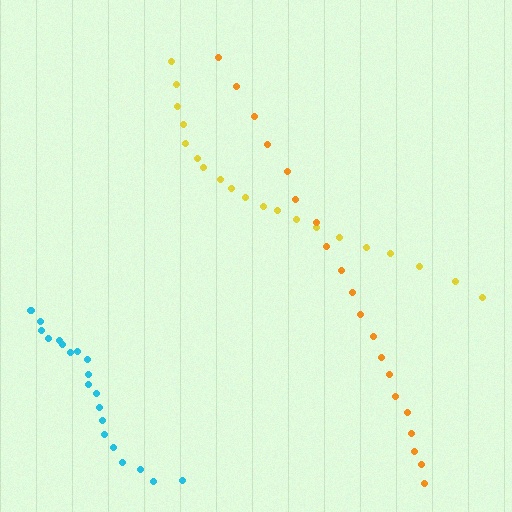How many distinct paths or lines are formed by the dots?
There are 3 distinct paths.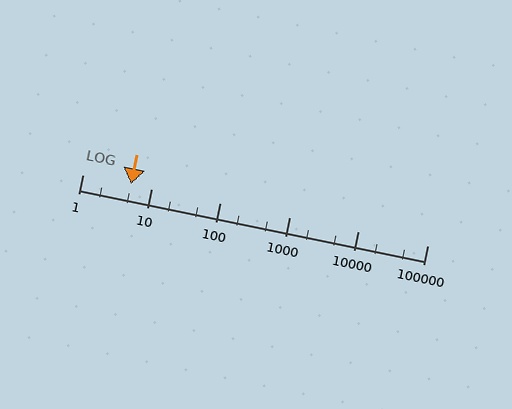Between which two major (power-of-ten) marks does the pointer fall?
The pointer is between 1 and 10.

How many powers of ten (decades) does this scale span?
The scale spans 5 decades, from 1 to 100000.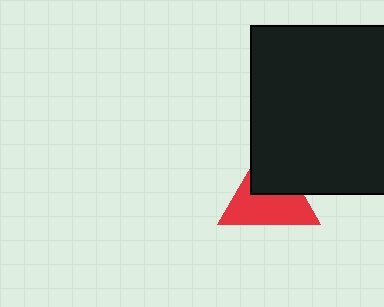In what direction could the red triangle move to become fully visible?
The red triangle could move toward the lower-left. That would shift it out from behind the black rectangle entirely.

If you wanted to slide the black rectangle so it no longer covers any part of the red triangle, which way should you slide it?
Slide it toward the upper-right — that is the most direct way to separate the two shapes.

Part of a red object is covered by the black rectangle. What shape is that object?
It is a triangle.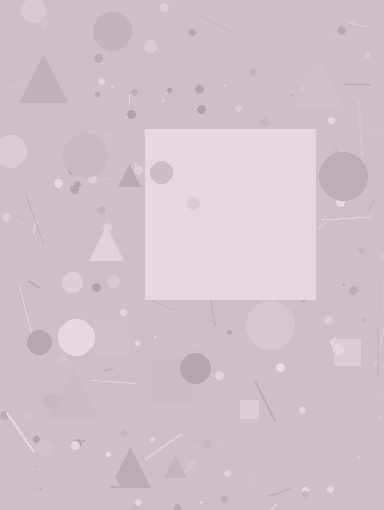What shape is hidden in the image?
A square is hidden in the image.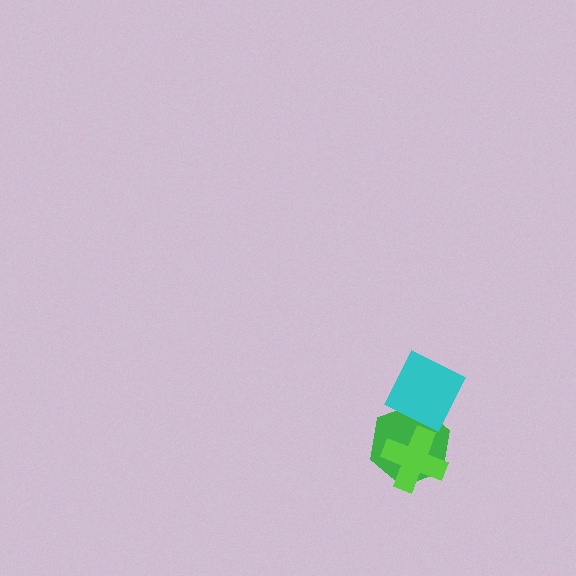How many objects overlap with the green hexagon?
2 objects overlap with the green hexagon.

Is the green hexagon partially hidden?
Yes, it is partially covered by another shape.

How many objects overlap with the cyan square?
1 object overlaps with the cyan square.